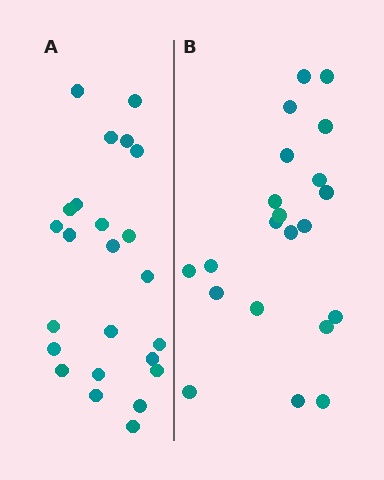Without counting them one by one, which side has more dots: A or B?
Region A (the left region) has more dots.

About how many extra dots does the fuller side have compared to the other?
Region A has just a few more — roughly 2 or 3 more dots than region B.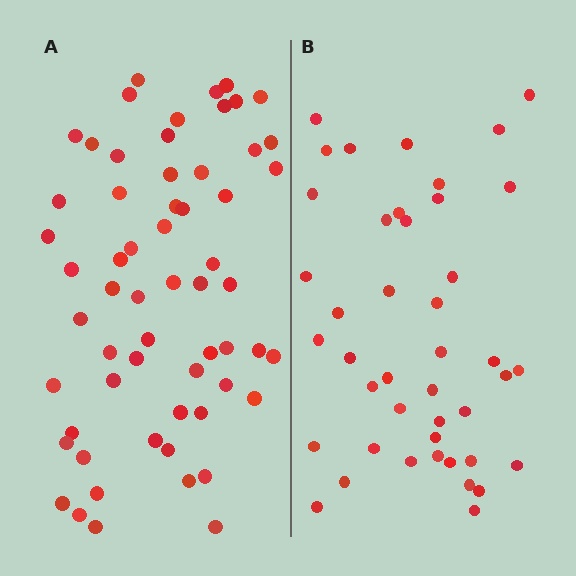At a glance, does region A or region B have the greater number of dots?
Region A (the left region) has more dots.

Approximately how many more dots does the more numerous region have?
Region A has approximately 15 more dots than region B.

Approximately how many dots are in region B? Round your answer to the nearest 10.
About 40 dots. (The exact count is 43, which rounds to 40.)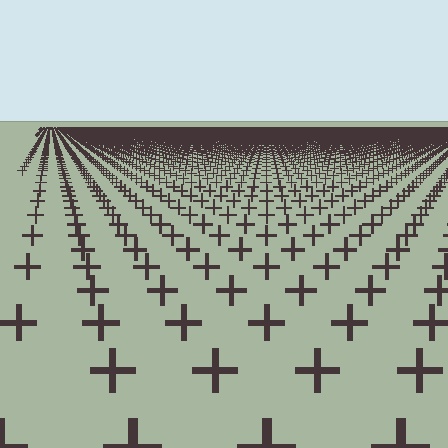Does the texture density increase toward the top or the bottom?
Density increases toward the top.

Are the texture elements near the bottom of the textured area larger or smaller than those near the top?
Larger. Near the bottom, elements are closer to the viewer and appear at a bigger on-screen size.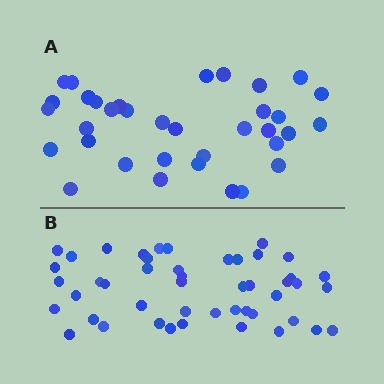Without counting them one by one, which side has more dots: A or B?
Region B (the bottom region) has more dots.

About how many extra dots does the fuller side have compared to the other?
Region B has roughly 12 or so more dots than region A.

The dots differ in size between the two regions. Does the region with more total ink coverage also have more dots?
No. Region A has more total ink coverage because its dots are larger, but region B actually contains more individual dots. Total area can be misleading — the number of items is what matters here.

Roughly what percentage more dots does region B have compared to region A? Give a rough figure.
About 35% more.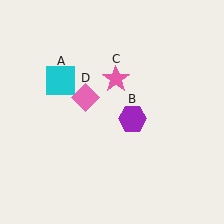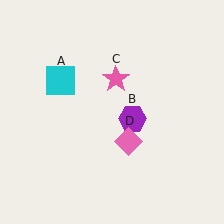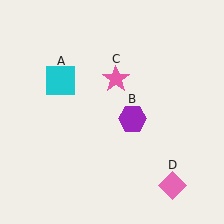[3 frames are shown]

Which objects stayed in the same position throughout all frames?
Cyan square (object A) and purple hexagon (object B) and pink star (object C) remained stationary.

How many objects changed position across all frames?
1 object changed position: pink diamond (object D).